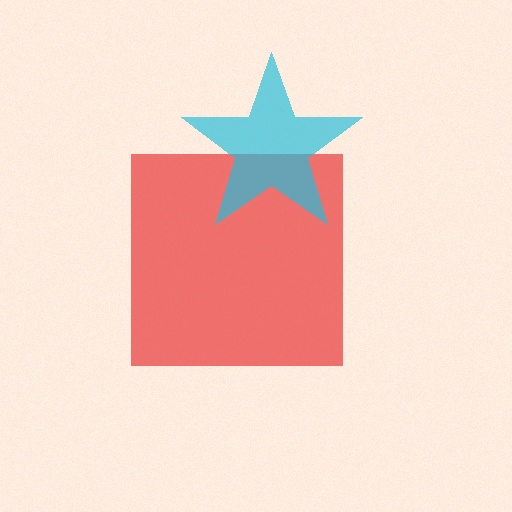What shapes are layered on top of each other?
The layered shapes are: a red square, a cyan star.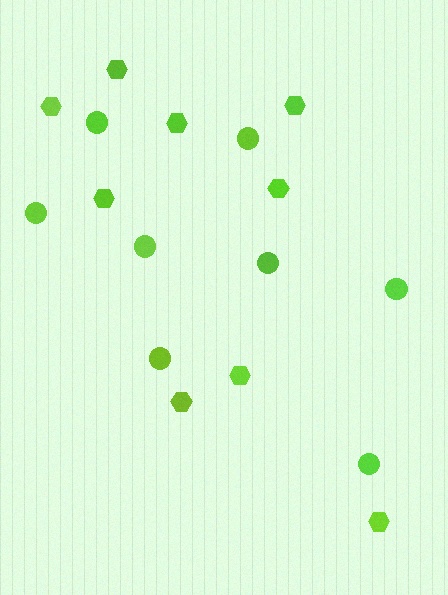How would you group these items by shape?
There are 2 groups: one group of hexagons (9) and one group of circles (8).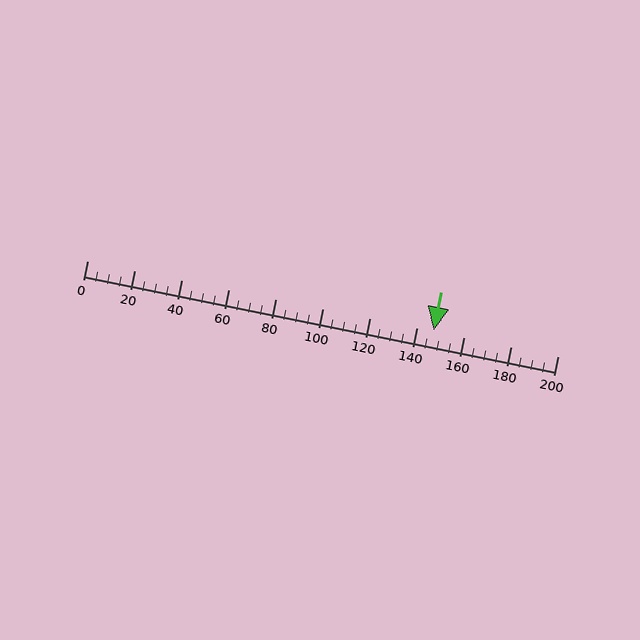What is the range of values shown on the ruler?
The ruler shows values from 0 to 200.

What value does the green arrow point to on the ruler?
The green arrow points to approximately 147.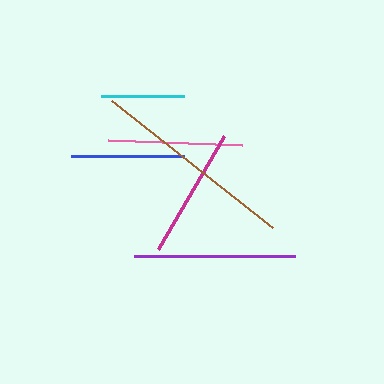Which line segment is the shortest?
The cyan line is the shortest at approximately 83 pixels.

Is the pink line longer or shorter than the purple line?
The purple line is longer than the pink line.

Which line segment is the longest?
The brown line is the longest at approximately 206 pixels.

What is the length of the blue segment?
The blue segment is approximately 113 pixels long.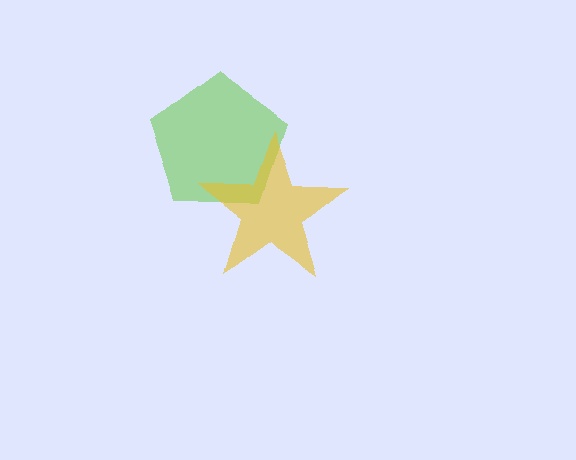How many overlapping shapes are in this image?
There are 2 overlapping shapes in the image.